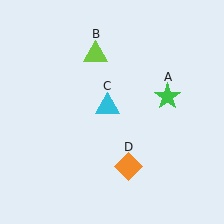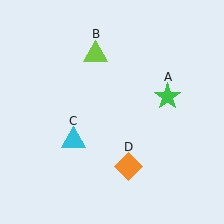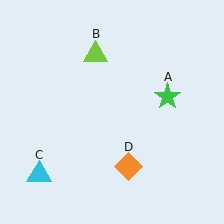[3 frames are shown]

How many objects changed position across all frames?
1 object changed position: cyan triangle (object C).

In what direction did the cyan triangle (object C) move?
The cyan triangle (object C) moved down and to the left.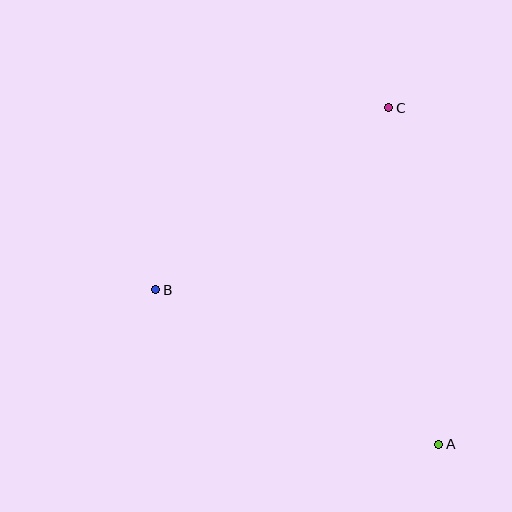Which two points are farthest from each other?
Points A and C are farthest from each other.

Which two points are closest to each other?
Points B and C are closest to each other.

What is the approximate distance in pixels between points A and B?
The distance between A and B is approximately 323 pixels.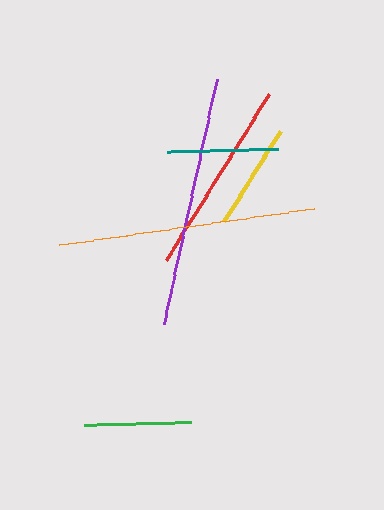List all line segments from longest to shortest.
From longest to shortest: orange, purple, red, teal, yellow, green.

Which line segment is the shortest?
The green line is the shortest at approximately 106 pixels.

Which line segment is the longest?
The orange line is the longest at approximately 258 pixels.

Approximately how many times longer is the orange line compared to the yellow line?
The orange line is approximately 2.4 times the length of the yellow line.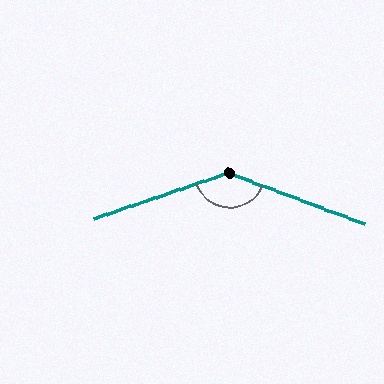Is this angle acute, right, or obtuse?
It is obtuse.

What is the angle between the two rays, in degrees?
Approximately 141 degrees.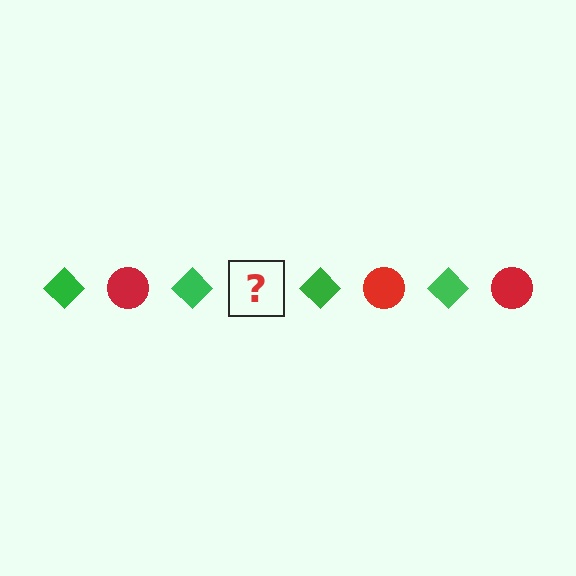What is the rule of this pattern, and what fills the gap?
The rule is that the pattern alternates between green diamond and red circle. The gap should be filled with a red circle.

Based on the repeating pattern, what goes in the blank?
The blank should be a red circle.